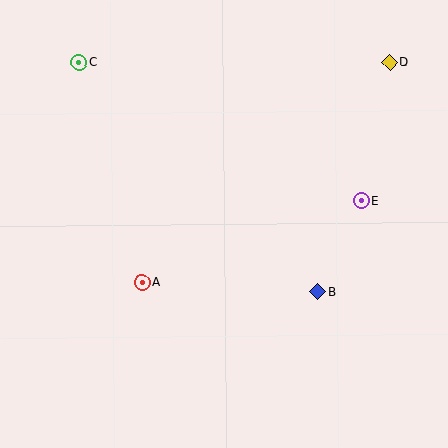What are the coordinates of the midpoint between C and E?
The midpoint between C and E is at (220, 132).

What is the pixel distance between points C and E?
The distance between C and E is 314 pixels.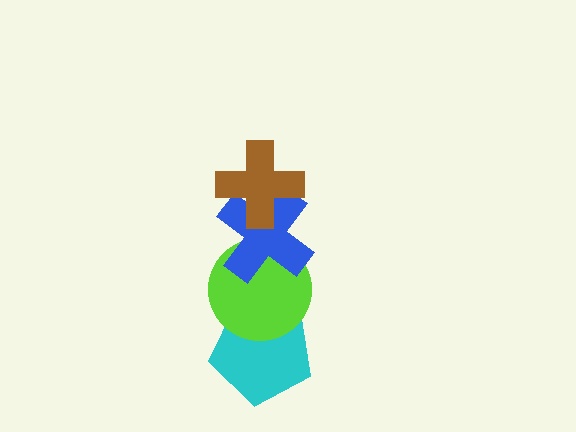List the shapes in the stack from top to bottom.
From top to bottom: the brown cross, the blue cross, the lime circle, the cyan pentagon.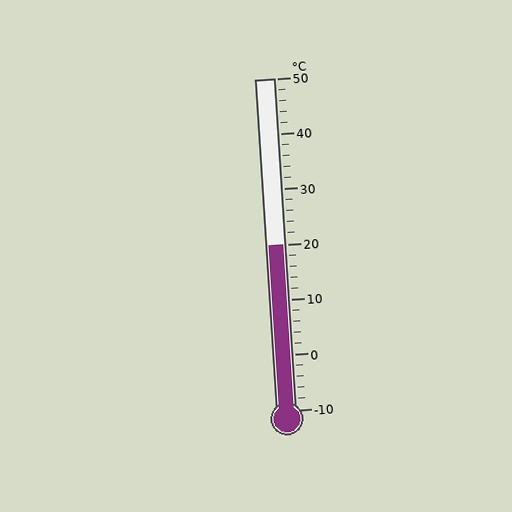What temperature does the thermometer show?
The thermometer shows approximately 20°C.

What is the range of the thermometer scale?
The thermometer scale ranges from -10°C to 50°C.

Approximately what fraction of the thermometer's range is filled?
The thermometer is filled to approximately 50% of its range.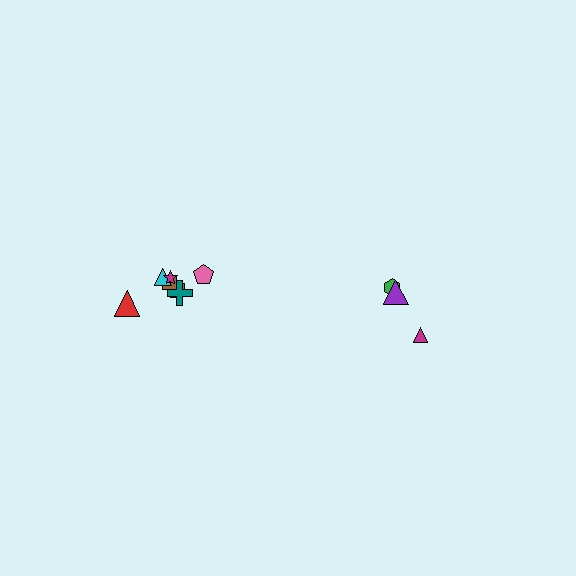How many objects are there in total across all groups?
There are 9 objects.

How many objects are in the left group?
There are 6 objects.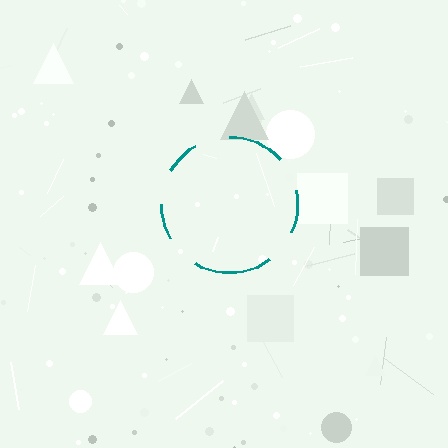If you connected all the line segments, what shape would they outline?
They would outline a circle.